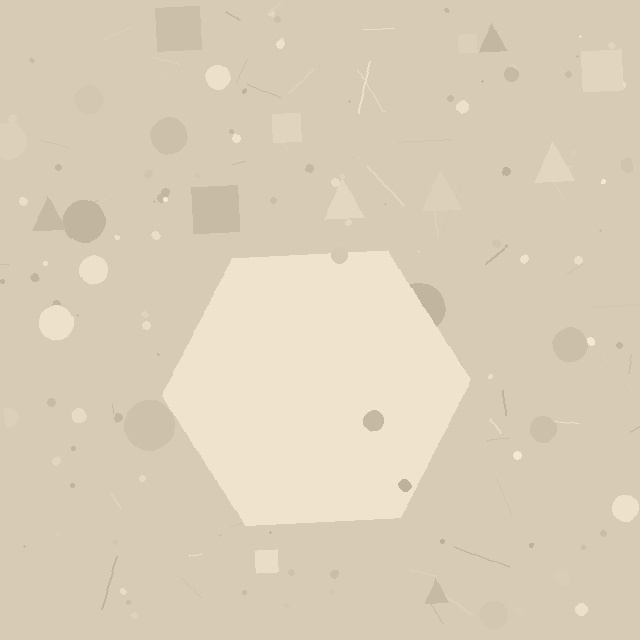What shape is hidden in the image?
A hexagon is hidden in the image.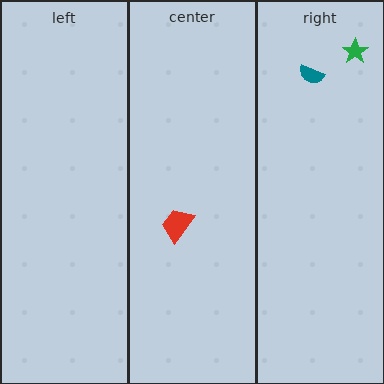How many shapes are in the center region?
1.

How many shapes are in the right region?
2.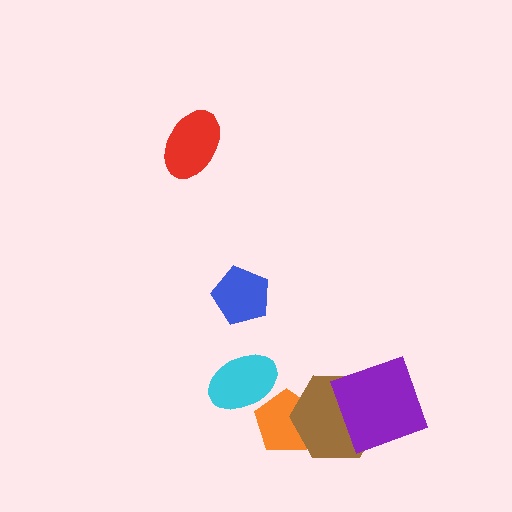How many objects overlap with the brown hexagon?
2 objects overlap with the brown hexagon.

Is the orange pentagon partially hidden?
Yes, it is partially covered by another shape.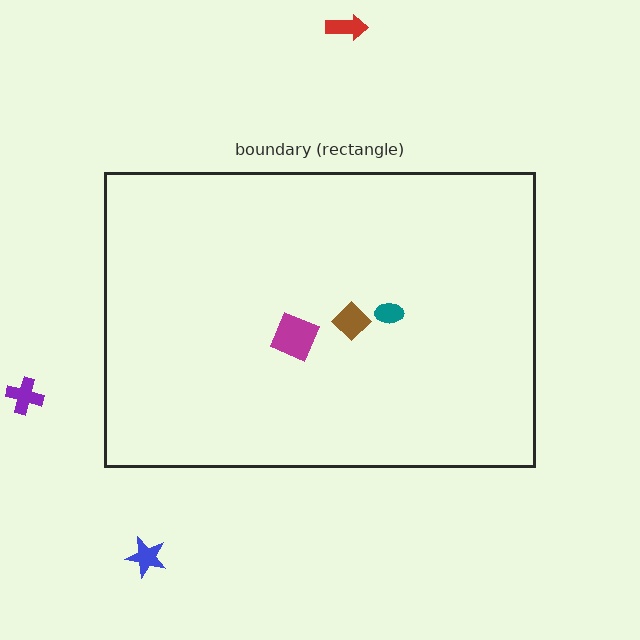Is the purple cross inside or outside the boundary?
Outside.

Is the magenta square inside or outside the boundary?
Inside.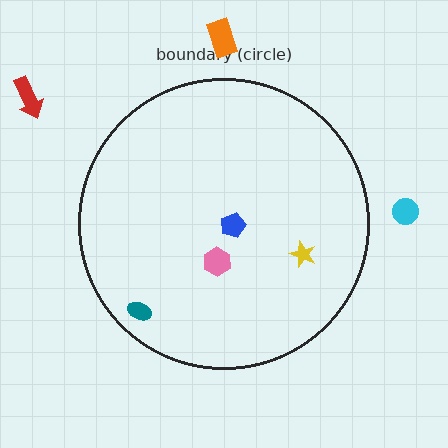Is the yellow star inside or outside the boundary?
Inside.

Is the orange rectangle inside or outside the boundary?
Outside.